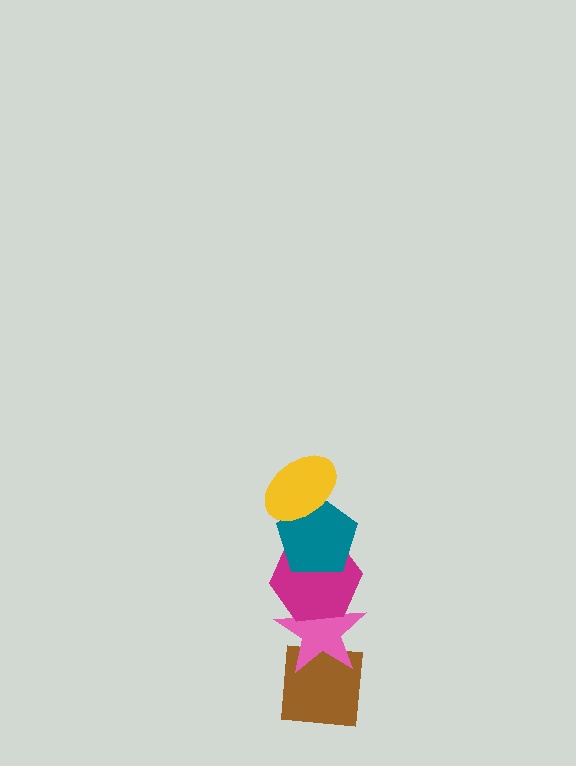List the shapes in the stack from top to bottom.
From top to bottom: the yellow ellipse, the teal pentagon, the magenta hexagon, the pink star, the brown square.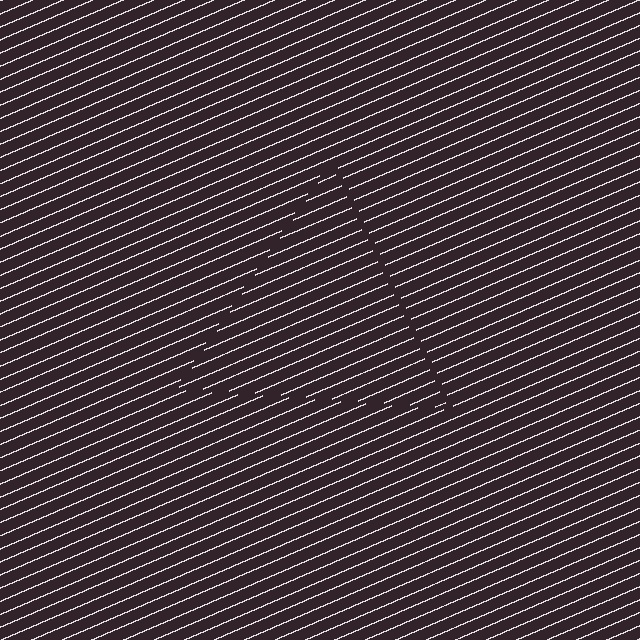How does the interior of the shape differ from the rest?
The interior of the shape contains the same grating, shifted by half a period — the contour is defined by the phase discontinuity where line-ends from the inner and outer gratings abut.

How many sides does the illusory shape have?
3 sides — the line-ends trace a triangle.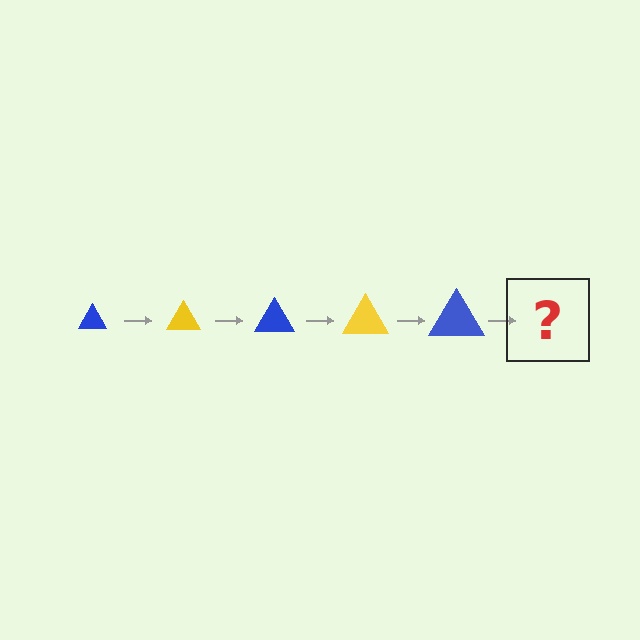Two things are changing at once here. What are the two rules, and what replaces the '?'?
The two rules are that the triangle grows larger each step and the color cycles through blue and yellow. The '?' should be a yellow triangle, larger than the previous one.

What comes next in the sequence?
The next element should be a yellow triangle, larger than the previous one.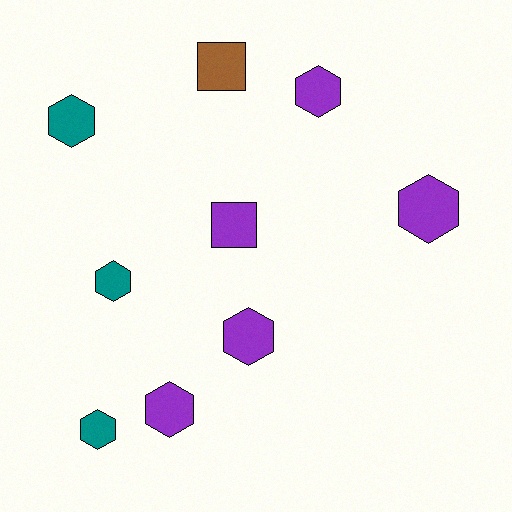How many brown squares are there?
There is 1 brown square.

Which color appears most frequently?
Purple, with 5 objects.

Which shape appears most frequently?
Hexagon, with 7 objects.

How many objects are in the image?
There are 9 objects.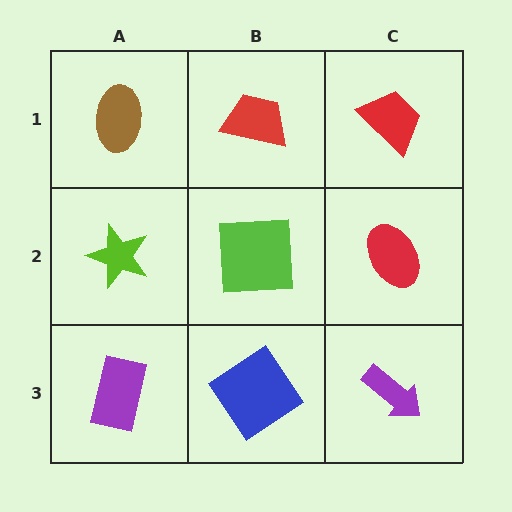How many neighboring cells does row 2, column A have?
3.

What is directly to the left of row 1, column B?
A brown ellipse.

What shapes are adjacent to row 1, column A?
A lime star (row 2, column A), a red trapezoid (row 1, column B).